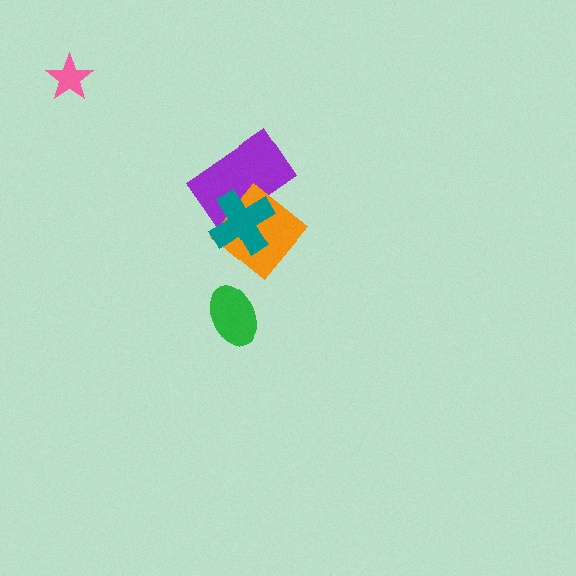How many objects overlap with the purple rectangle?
2 objects overlap with the purple rectangle.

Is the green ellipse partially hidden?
No, no other shape covers it.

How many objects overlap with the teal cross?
2 objects overlap with the teal cross.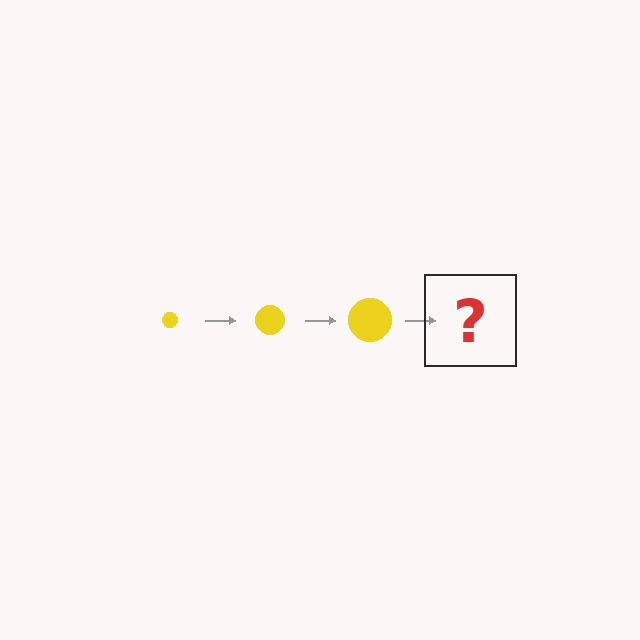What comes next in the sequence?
The next element should be a yellow circle, larger than the previous one.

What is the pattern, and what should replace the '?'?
The pattern is that the circle gets progressively larger each step. The '?' should be a yellow circle, larger than the previous one.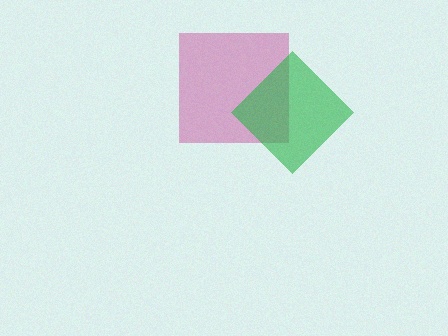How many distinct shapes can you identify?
There are 2 distinct shapes: a magenta square, a green diamond.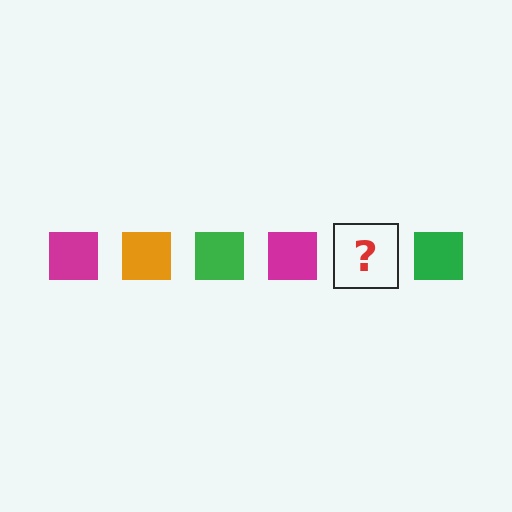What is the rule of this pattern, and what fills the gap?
The rule is that the pattern cycles through magenta, orange, green squares. The gap should be filled with an orange square.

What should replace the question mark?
The question mark should be replaced with an orange square.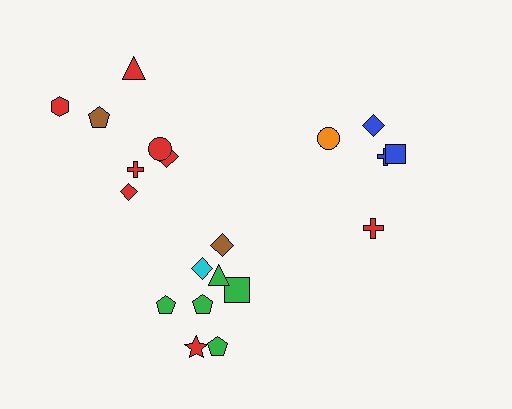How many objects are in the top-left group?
There are 7 objects.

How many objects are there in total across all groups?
There are 20 objects.